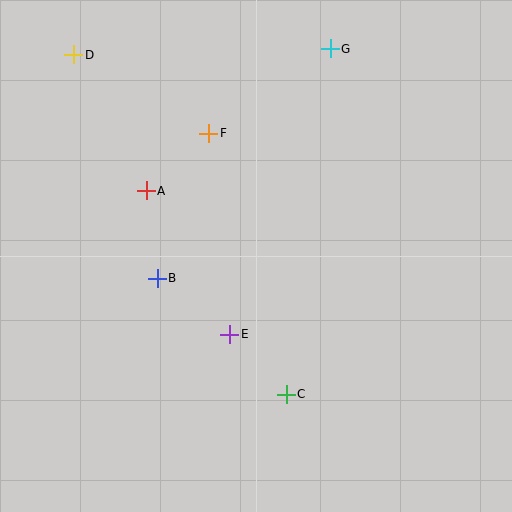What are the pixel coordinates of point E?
Point E is at (230, 334).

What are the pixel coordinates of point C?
Point C is at (286, 394).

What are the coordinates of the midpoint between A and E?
The midpoint between A and E is at (188, 263).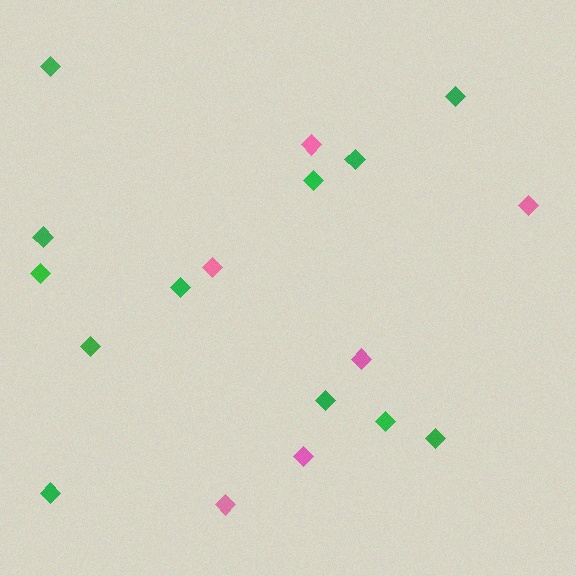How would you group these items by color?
There are 2 groups: one group of pink diamonds (6) and one group of green diamonds (12).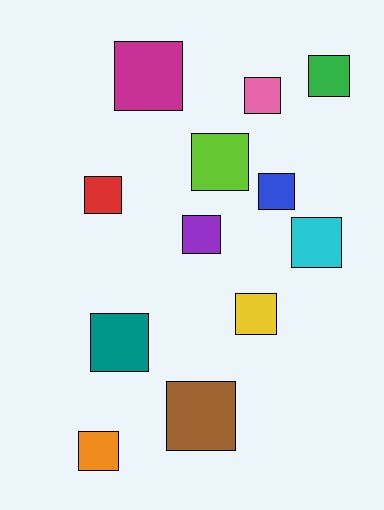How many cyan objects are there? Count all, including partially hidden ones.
There is 1 cyan object.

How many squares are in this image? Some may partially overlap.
There are 12 squares.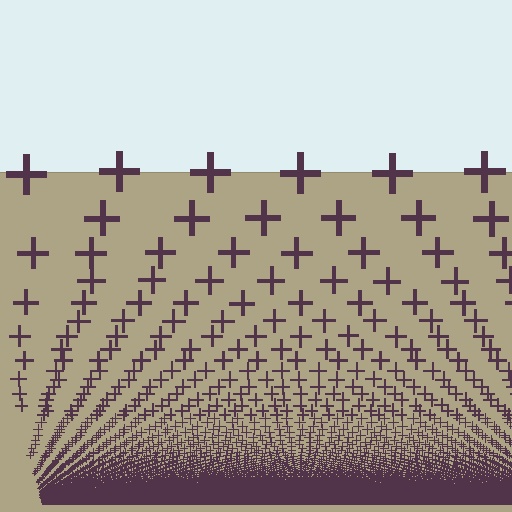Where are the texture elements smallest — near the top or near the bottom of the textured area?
Near the bottom.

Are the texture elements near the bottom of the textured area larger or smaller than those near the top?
Smaller. The gradient is inverted — elements near the bottom are smaller and denser.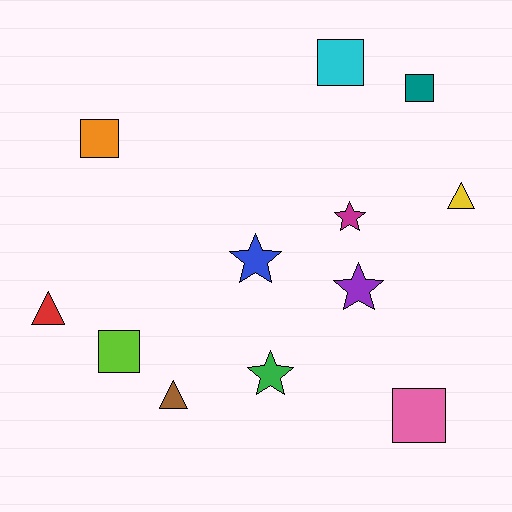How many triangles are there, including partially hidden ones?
There are 3 triangles.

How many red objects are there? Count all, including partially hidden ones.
There is 1 red object.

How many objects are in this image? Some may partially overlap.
There are 12 objects.